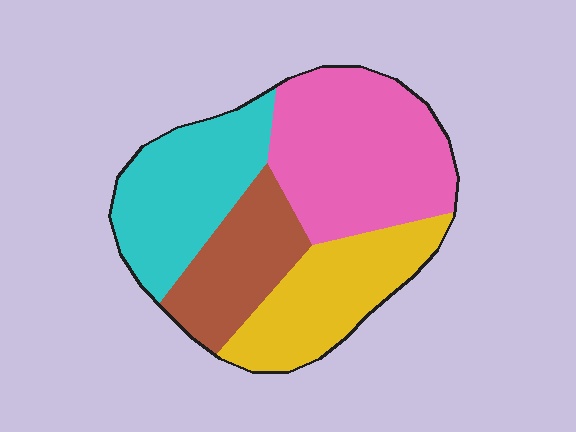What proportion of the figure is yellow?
Yellow covers about 25% of the figure.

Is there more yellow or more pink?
Pink.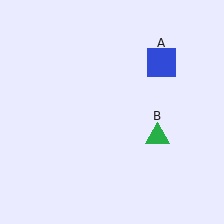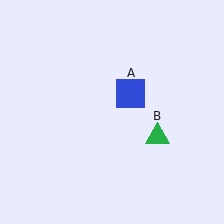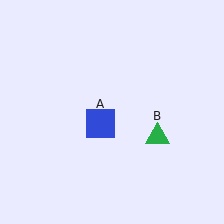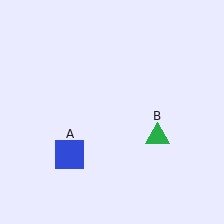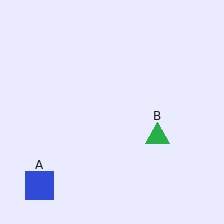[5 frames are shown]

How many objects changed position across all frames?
1 object changed position: blue square (object A).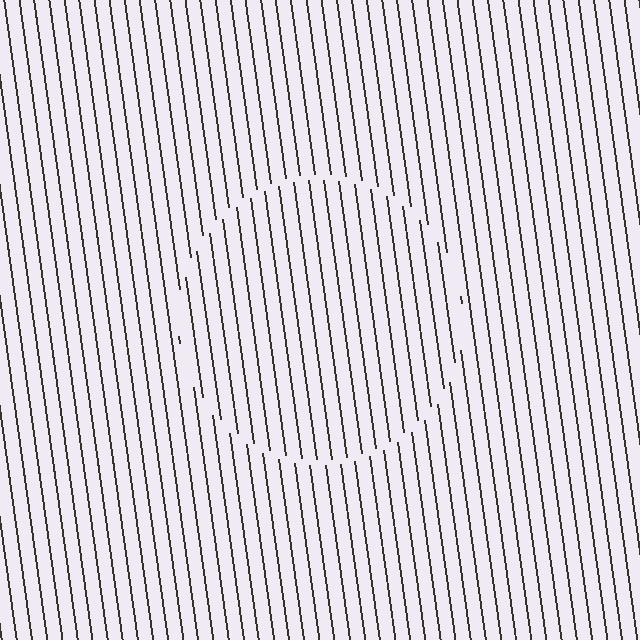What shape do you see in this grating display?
An illusory circle. The interior of the shape contains the same grating, shifted by half a period — the contour is defined by the phase discontinuity where line-ends from the inner and outer gratings abut.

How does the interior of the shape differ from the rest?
The interior of the shape contains the same grating, shifted by half a period — the contour is defined by the phase discontinuity where line-ends from the inner and outer gratings abut.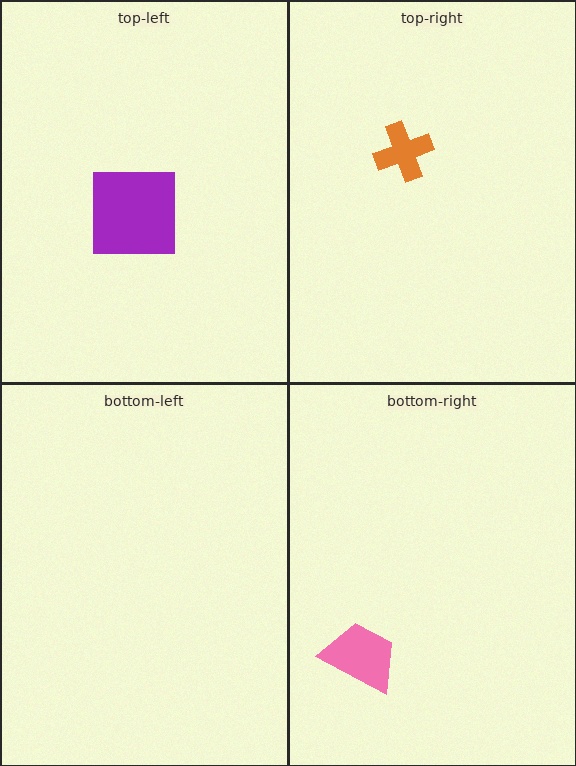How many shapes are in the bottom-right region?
1.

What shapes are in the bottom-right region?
The pink trapezoid.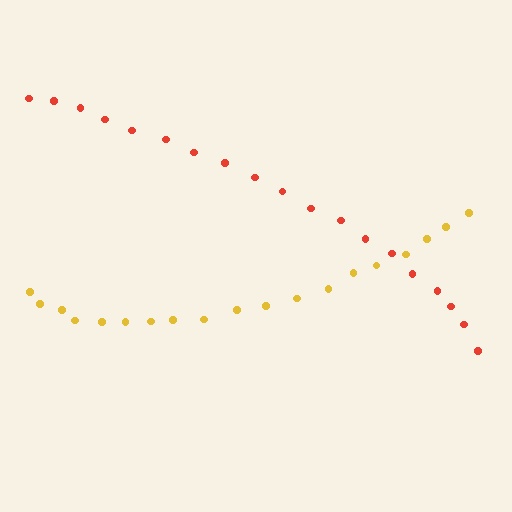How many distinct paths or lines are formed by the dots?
There are 2 distinct paths.